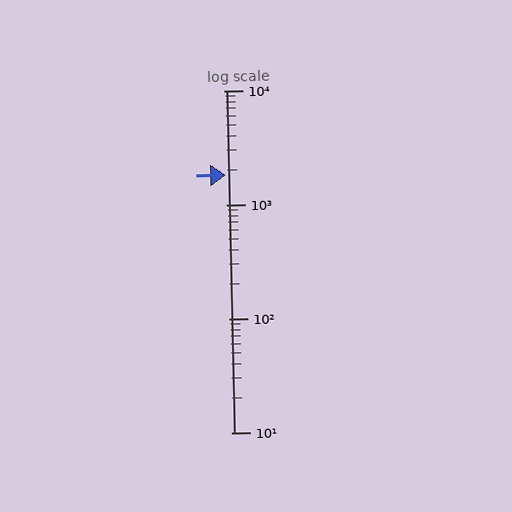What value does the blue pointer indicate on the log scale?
The pointer indicates approximately 1800.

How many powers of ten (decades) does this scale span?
The scale spans 3 decades, from 10 to 10000.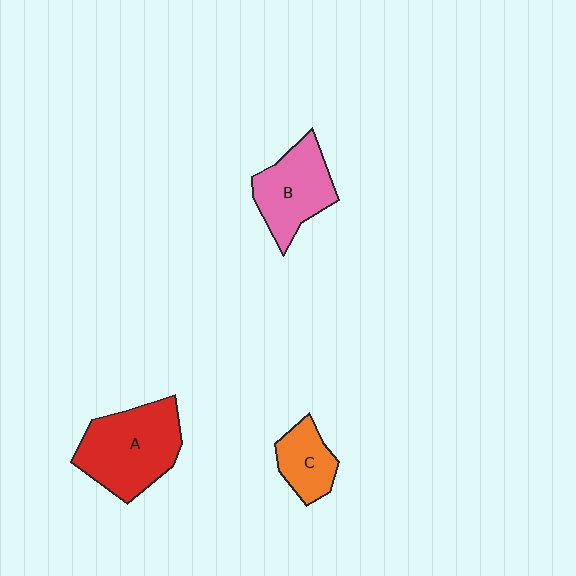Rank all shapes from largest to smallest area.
From largest to smallest: A (red), B (pink), C (orange).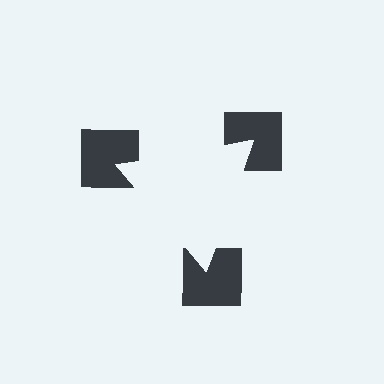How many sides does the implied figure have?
3 sides.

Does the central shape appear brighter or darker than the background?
It typically appears slightly brighter than the background, even though no actual brightness change is drawn.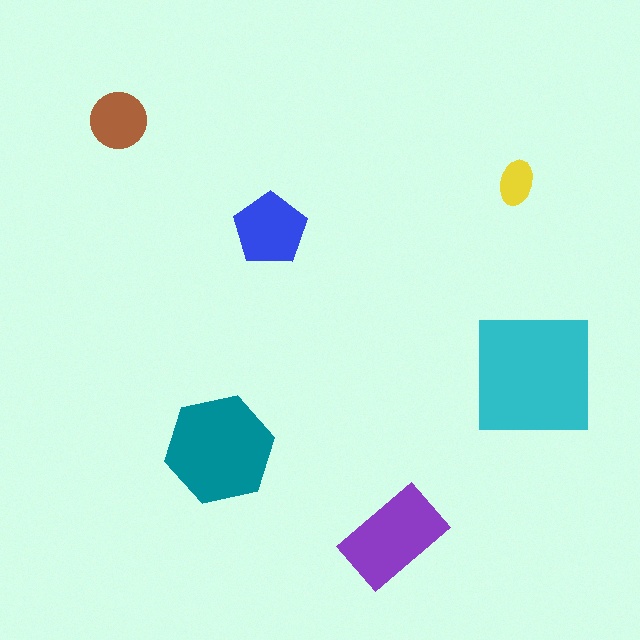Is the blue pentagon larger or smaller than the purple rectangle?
Smaller.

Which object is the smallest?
The yellow ellipse.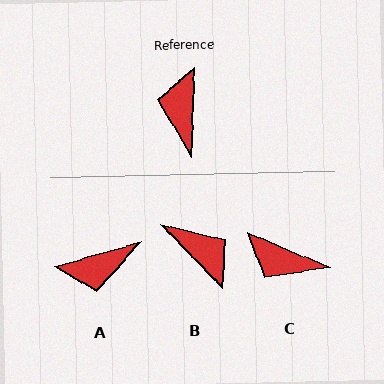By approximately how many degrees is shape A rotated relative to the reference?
Approximately 108 degrees counter-clockwise.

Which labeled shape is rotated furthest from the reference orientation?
B, about 134 degrees away.